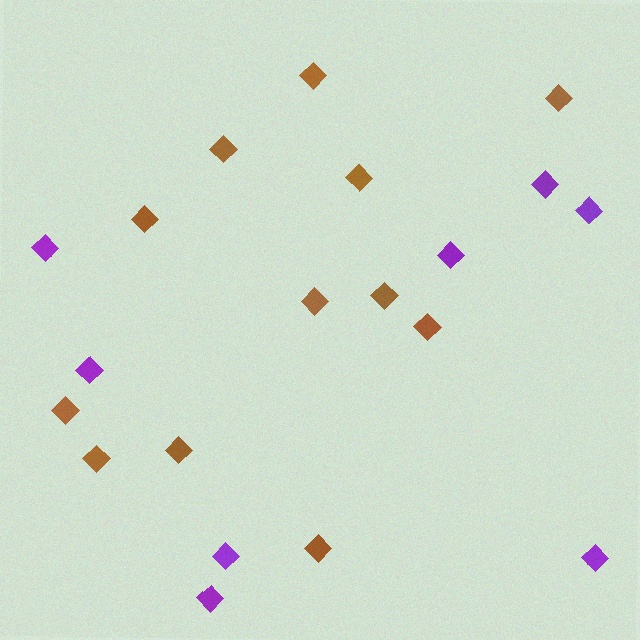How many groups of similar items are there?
There are 2 groups: one group of brown diamonds (12) and one group of purple diamonds (8).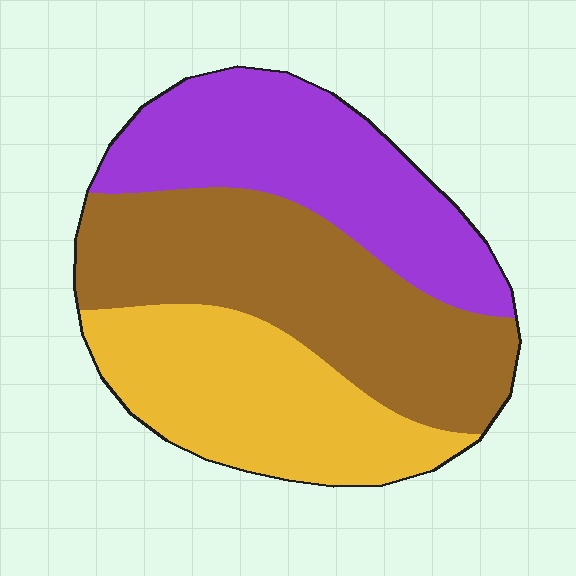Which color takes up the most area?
Brown, at roughly 40%.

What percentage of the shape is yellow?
Yellow takes up about one third (1/3) of the shape.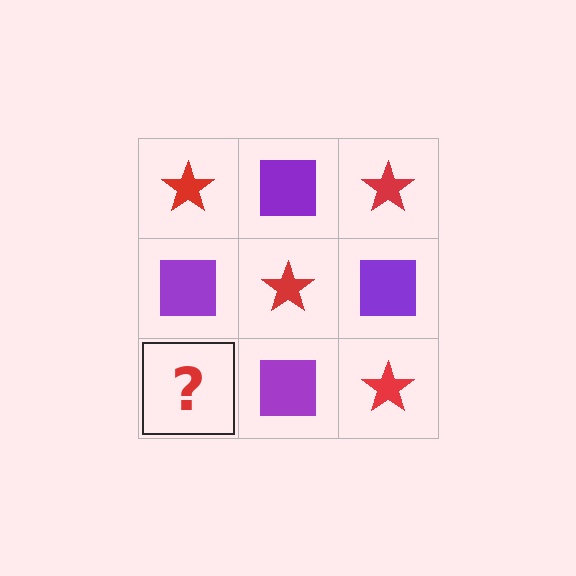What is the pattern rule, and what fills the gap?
The rule is that it alternates red star and purple square in a checkerboard pattern. The gap should be filled with a red star.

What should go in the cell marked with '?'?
The missing cell should contain a red star.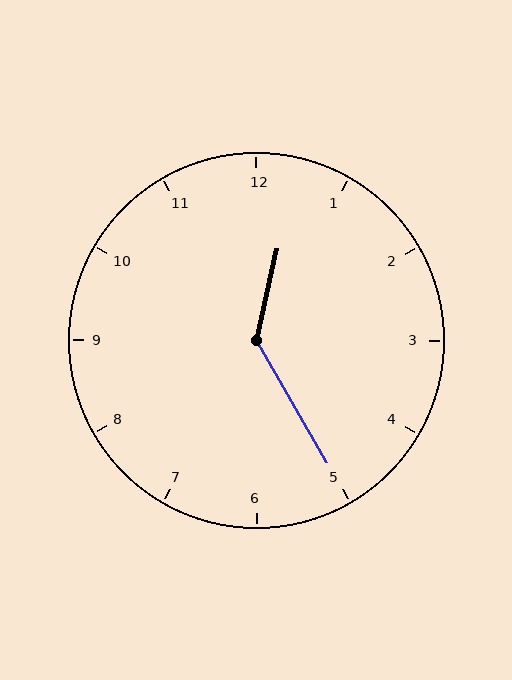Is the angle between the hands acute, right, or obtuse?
It is obtuse.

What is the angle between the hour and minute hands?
Approximately 138 degrees.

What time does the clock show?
12:25.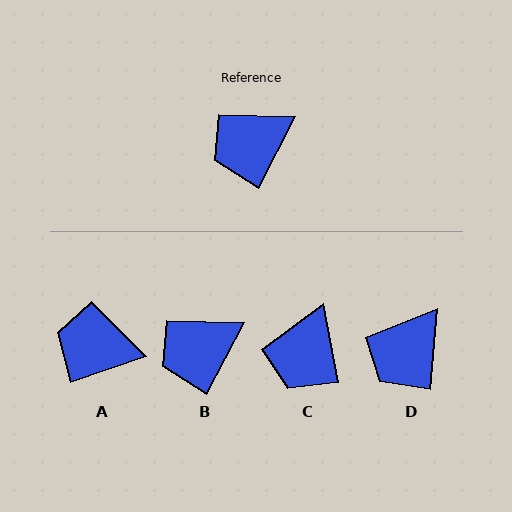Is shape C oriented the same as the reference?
No, it is off by about 39 degrees.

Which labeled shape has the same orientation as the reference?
B.